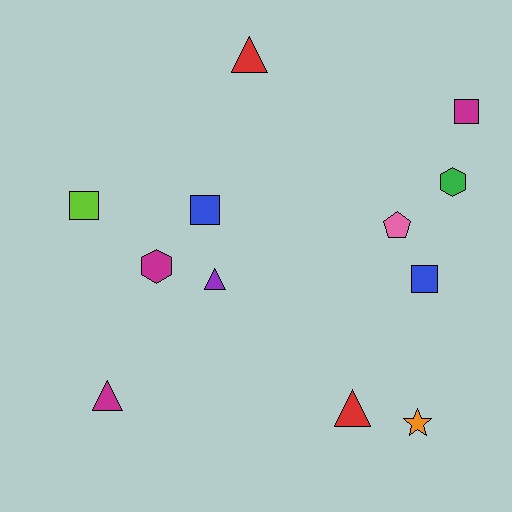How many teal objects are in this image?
There are no teal objects.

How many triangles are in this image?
There are 4 triangles.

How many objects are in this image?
There are 12 objects.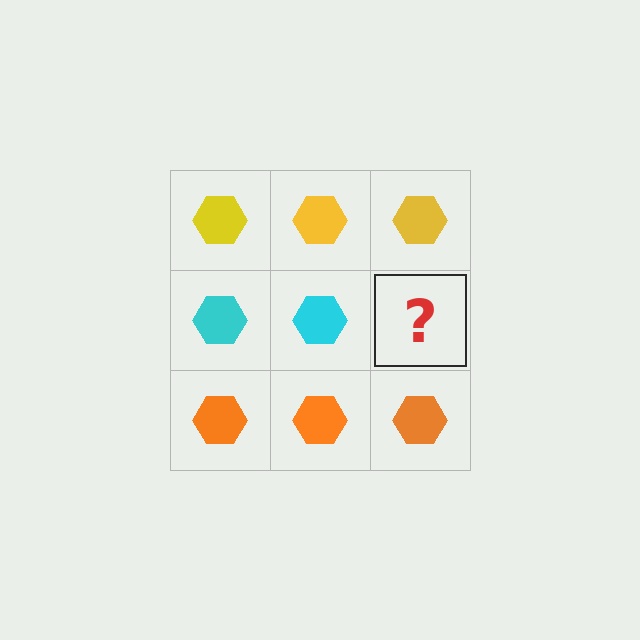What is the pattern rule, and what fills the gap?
The rule is that each row has a consistent color. The gap should be filled with a cyan hexagon.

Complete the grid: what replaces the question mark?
The question mark should be replaced with a cyan hexagon.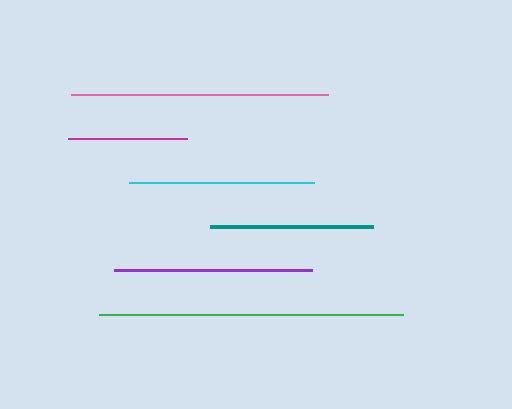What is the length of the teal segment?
The teal segment is approximately 163 pixels long.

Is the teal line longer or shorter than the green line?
The green line is longer than the teal line.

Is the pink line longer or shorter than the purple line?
The pink line is longer than the purple line.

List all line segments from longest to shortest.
From longest to shortest: green, pink, purple, cyan, teal, magenta.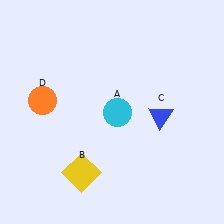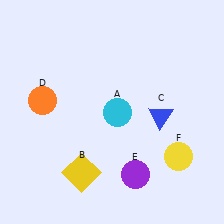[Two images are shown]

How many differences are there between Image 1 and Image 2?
There are 2 differences between the two images.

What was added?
A purple circle (E), a yellow circle (F) were added in Image 2.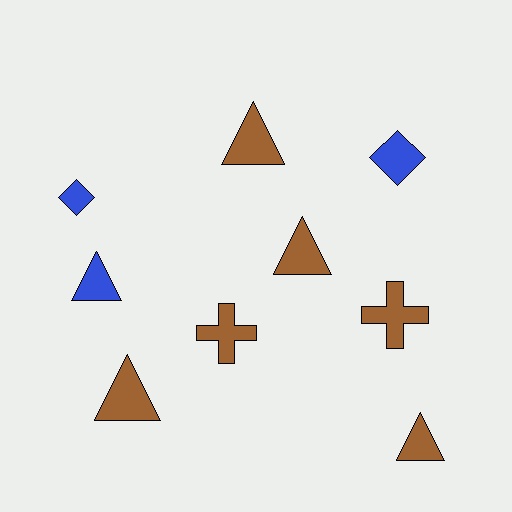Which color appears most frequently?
Brown, with 6 objects.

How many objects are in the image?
There are 9 objects.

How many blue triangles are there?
There is 1 blue triangle.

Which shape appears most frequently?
Triangle, with 5 objects.